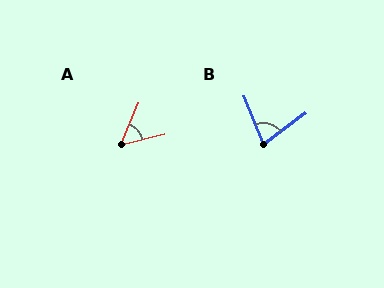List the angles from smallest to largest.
A (54°), B (75°).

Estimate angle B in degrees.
Approximately 75 degrees.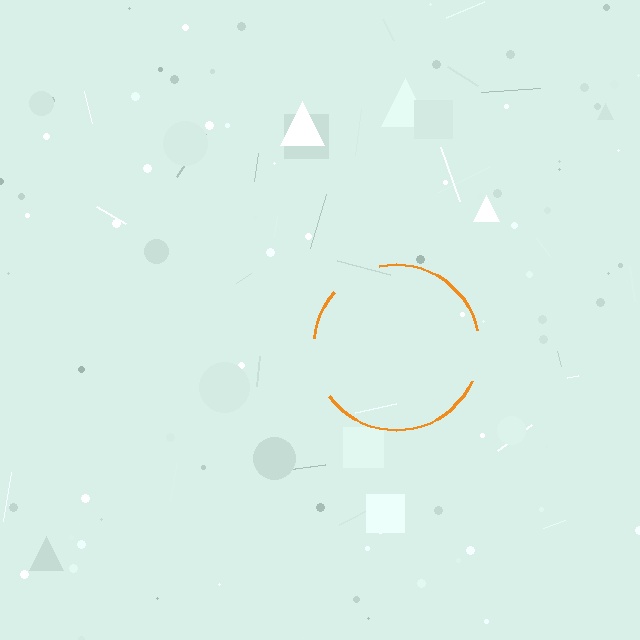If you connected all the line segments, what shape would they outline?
They would outline a circle.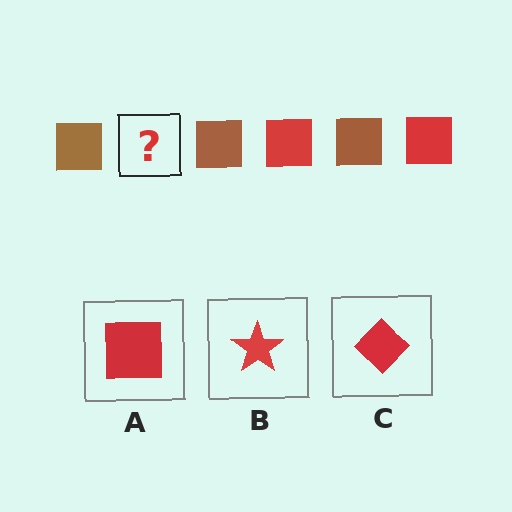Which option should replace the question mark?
Option A.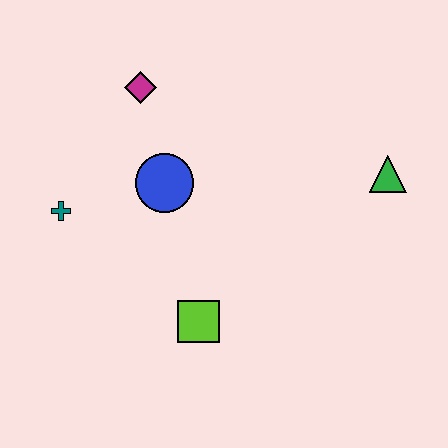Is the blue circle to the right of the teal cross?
Yes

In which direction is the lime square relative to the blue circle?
The lime square is below the blue circle.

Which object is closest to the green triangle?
The blue circle is closest to the green triangle.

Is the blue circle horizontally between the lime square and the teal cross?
Yes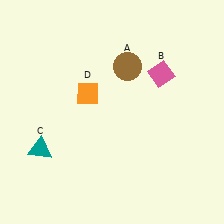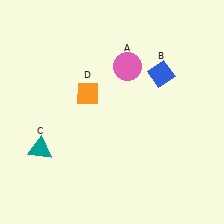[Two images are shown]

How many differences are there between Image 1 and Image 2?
There are 2 differences between the two images.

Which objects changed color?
A changed from brown to pink. B changed from pink to blue.